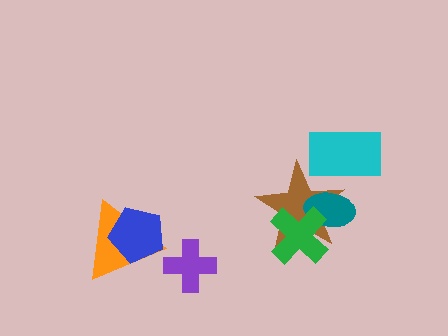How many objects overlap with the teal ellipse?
2 objects overlap with the teal ellipse.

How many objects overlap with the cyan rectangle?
1 object overlaps with the cyan rectangle.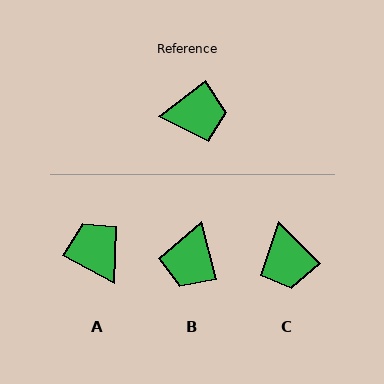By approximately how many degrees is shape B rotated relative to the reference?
Approximately 112 degrees clockwise.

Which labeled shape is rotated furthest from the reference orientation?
A, about 115 degrees away.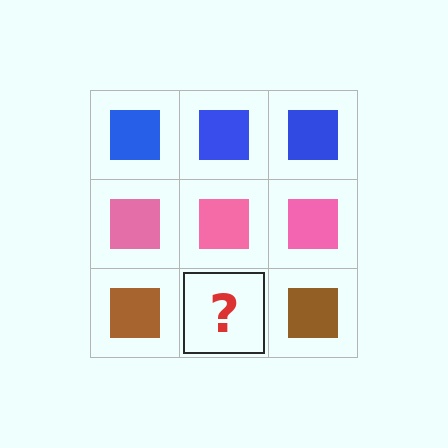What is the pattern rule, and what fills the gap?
The rule is that each row has a consistent color. The gap should be filled with a brown square.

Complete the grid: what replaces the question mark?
The question mark should be replaced with a brown square.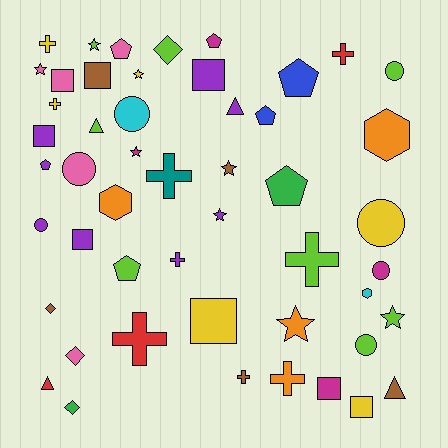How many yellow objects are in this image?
There are 6 yellow objects.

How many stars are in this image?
There are 8 stars.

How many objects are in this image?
There are 50 objects.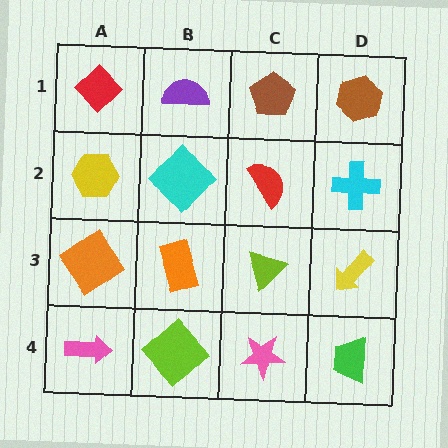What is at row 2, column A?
A yellow hexagon.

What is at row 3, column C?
A lime triangle.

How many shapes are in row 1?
4 shapes.